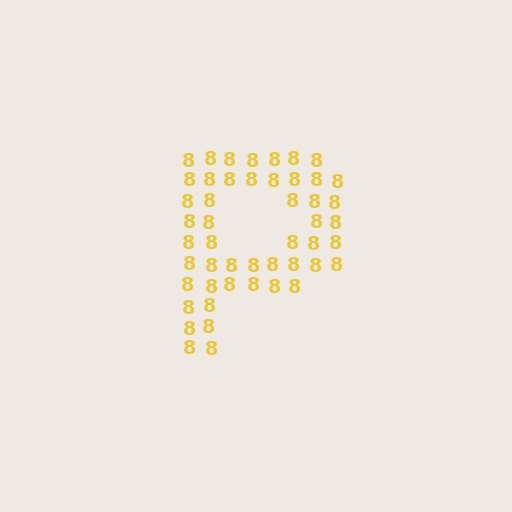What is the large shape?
The large shape is the letter P.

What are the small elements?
The small elements are digit 8's.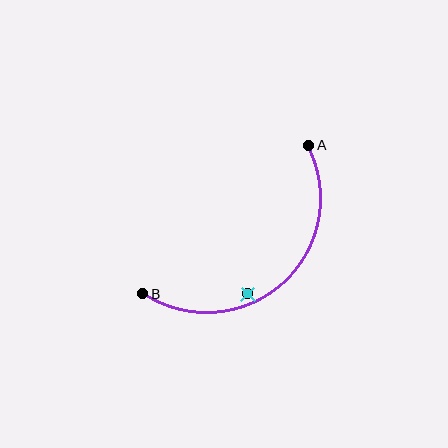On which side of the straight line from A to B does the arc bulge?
The arc bulges below and to the right of the straight line connecting A and B.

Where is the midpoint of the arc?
The arc midpoint is the point on the curve farthest from the straight line joining A and B. It sits below and to the right of that line.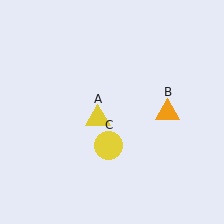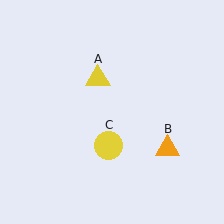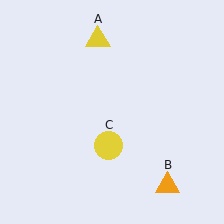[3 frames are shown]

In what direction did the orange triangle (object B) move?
The orange triangle (object B) moved down.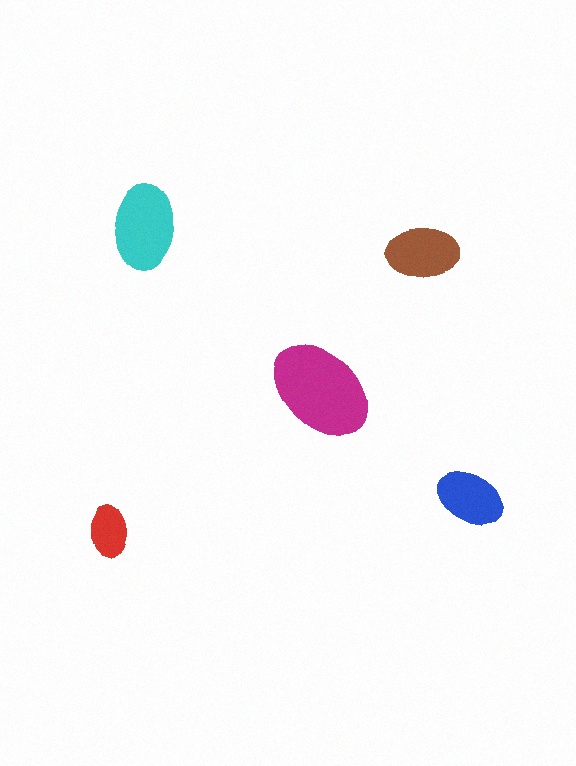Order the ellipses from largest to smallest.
the magenta one, the cyan one, the brown one, the blue one, the red one.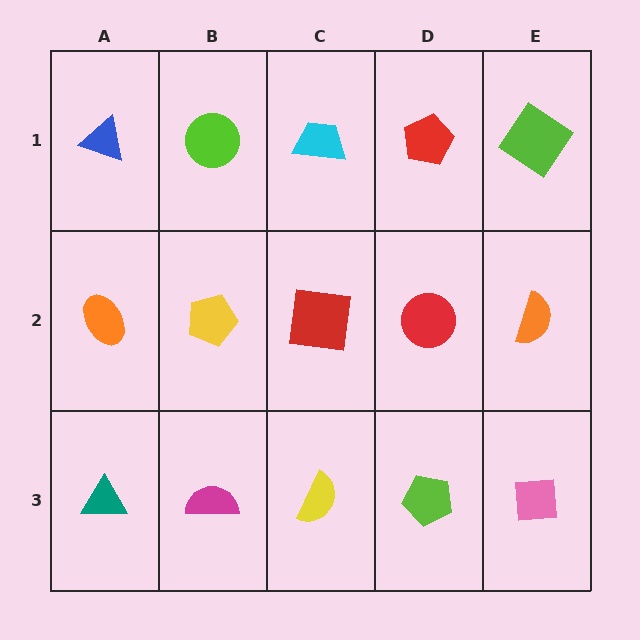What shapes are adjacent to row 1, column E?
An orange semicircle (row 2, column E), a red pentagon (row 1, column D).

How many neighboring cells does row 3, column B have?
3.